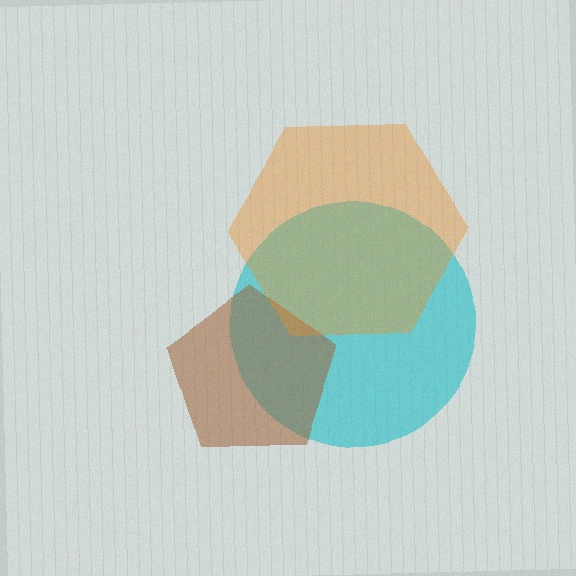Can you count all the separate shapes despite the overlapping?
Yes, there are 3 separate shapes.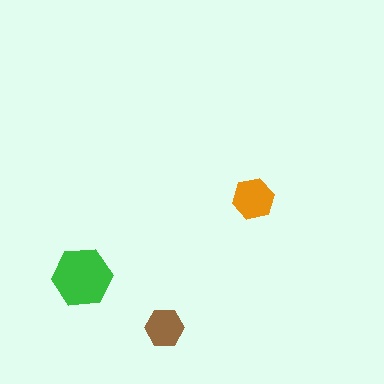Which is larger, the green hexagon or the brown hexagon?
The green one.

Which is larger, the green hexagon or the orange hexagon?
The green one.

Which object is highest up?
The orange hexagon is topmost.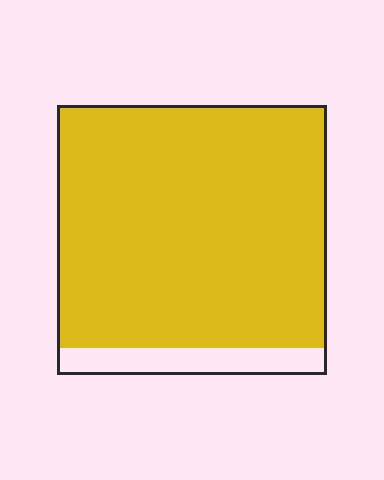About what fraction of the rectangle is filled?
About nine tenths (9/10).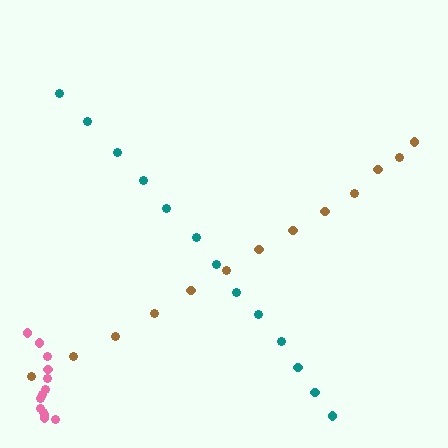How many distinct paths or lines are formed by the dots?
There are 3 distinct paths.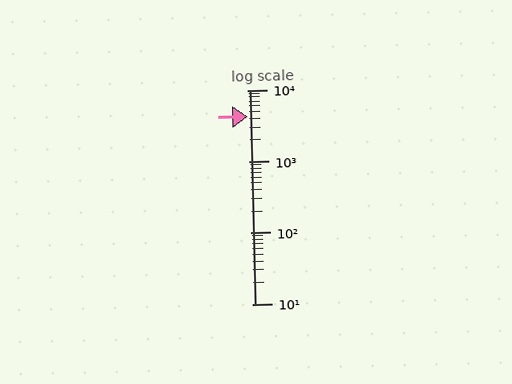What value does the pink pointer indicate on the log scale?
The pointer indicates approximately 4300.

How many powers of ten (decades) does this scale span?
The scale spans 3 decades, from 10 to 10000.